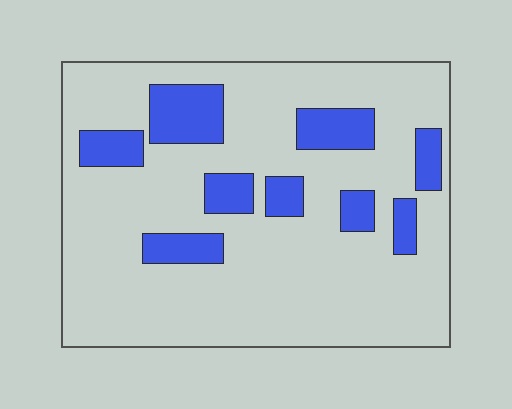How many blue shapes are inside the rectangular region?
9.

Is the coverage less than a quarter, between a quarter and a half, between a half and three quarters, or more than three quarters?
Less than a quarter.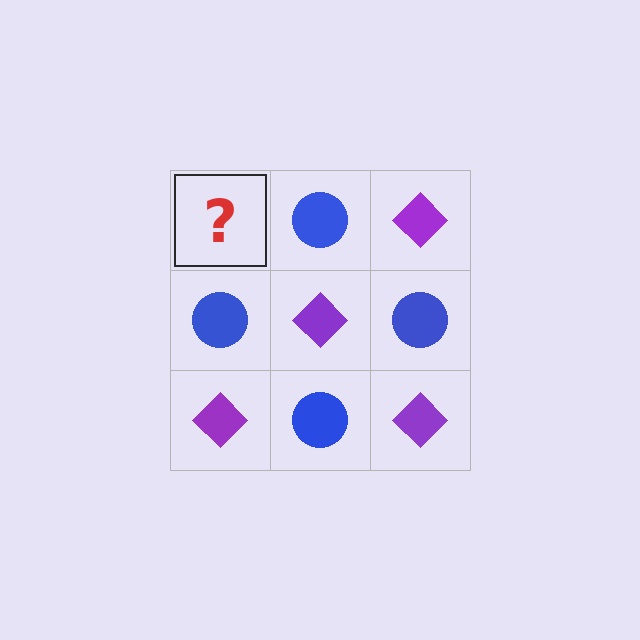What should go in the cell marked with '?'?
The missing cell should contain a purple diamond.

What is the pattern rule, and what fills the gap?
The rule is that it alternates purple diamond and blue circle in a checkerboard pattern. The gap should be filled with a purple diamond.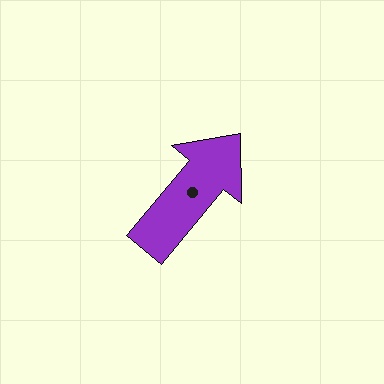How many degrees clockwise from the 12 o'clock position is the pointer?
Approximately 40 degrees.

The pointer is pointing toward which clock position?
Roughly 1 o'clock.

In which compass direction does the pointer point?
Northeast.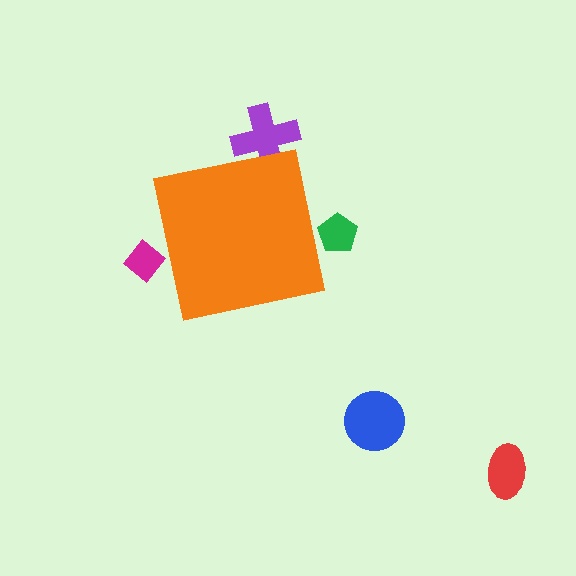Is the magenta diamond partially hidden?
Yes, the magenta diamond is partially hidden behind the orange square.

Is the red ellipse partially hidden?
No, the red ellipse is fully visible.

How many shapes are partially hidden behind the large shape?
3 shapes are partially hidden.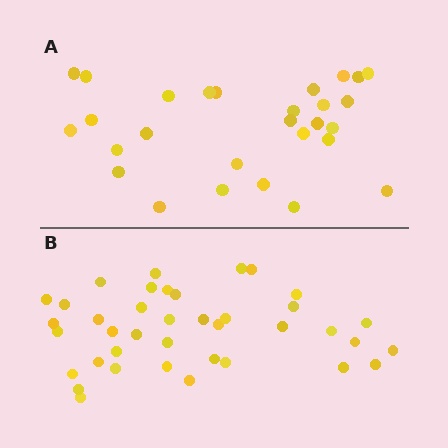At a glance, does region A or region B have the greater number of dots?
Region B (the bottom region) has more dots.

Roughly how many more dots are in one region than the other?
Region B has roughly 12 or so more dots than region A.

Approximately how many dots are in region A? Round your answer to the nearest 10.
About 30 dots. (The exact count is 28, which rounds to 30.)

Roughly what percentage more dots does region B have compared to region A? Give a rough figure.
About 40% more.